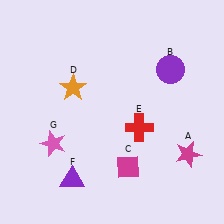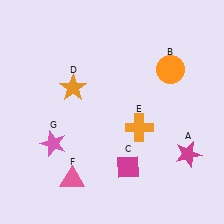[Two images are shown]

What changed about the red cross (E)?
In Image 1, E is red. In Image 2, it changed to orange.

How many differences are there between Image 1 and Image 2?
There are 3 differences between the two images.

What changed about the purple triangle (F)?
In Image 1, F is purple. In Image 2, it changed to pink.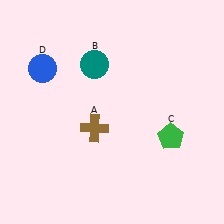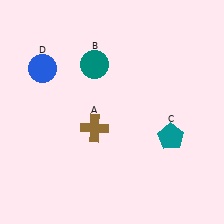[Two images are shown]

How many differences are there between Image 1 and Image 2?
There is 1 difference between the two images.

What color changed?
The pentagon (C) changed from green in Image 1 to teal in Image 2.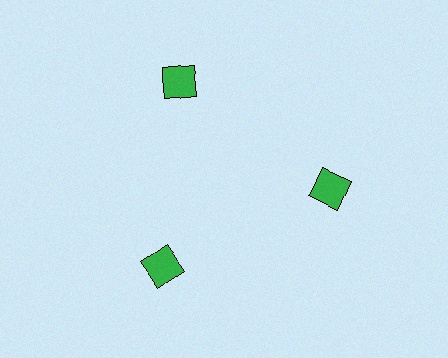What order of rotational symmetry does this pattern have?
This pattern has 3-fold rotational symmetry.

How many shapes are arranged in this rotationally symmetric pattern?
There are 3 shapes, arranged in 3 groups of 1.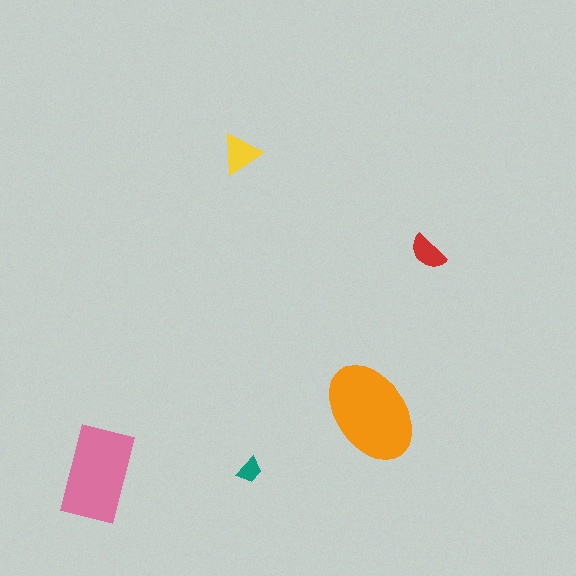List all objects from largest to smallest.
The orange ellipse, the pink rectangle, the yellow triangle, the red semicircle, the teal trapezoid.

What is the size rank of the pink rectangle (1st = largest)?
2nd.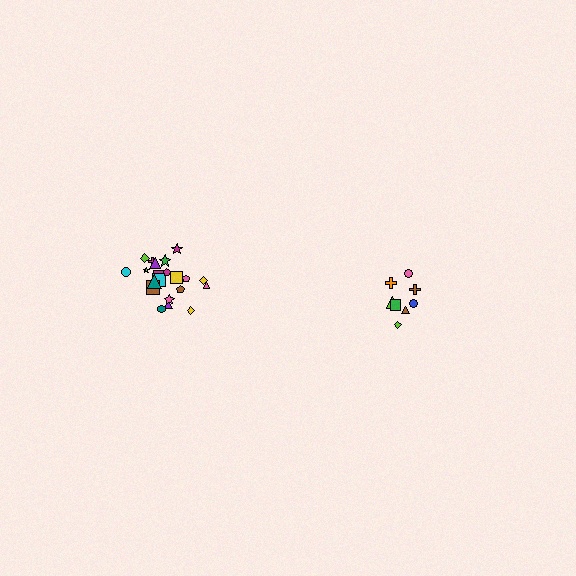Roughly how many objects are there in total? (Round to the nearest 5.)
Roughly 30 objects in total.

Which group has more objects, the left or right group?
The left group.